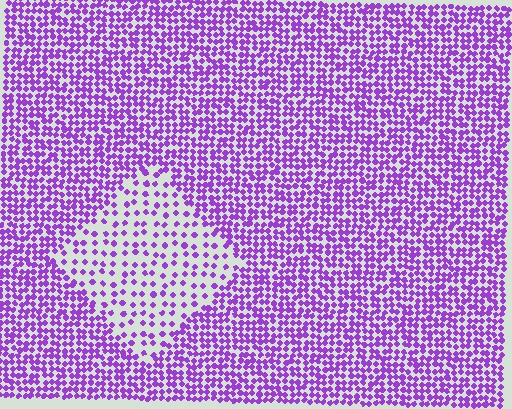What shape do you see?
I see a diamond.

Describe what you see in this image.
The image contains small purple elements arranged at two different densities. A diamond-shaped region is visible where the elements are less densely packed than the surrounding area.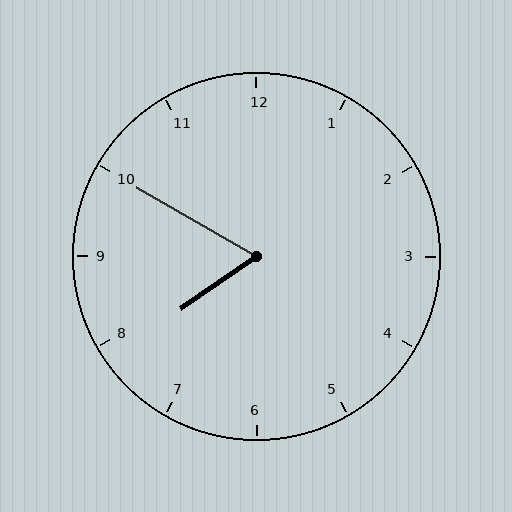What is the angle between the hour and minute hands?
Approximately 65 degrees.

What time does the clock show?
7:50.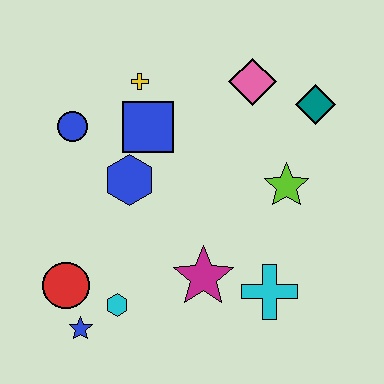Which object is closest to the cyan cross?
The magenta star is closest to the cyan cross.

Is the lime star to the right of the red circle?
Yes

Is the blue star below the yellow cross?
Yes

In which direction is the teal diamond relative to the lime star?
The teal diamond is above the lime star.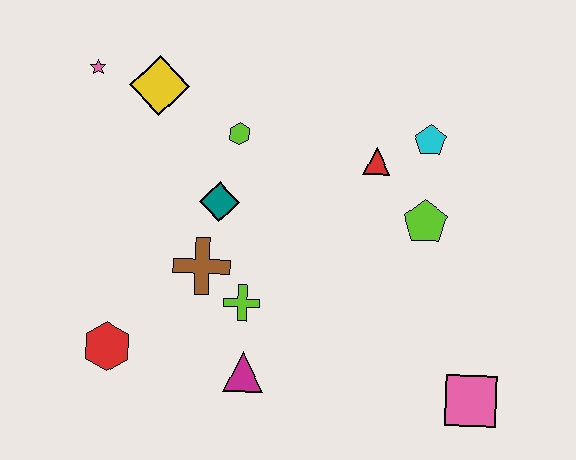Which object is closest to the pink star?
The yellow diamond is closest to the pink star.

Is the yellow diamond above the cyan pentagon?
Yes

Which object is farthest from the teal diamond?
The pink square is farthest from the teal diamond.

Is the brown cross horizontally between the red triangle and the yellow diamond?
Yes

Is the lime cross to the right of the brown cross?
Yes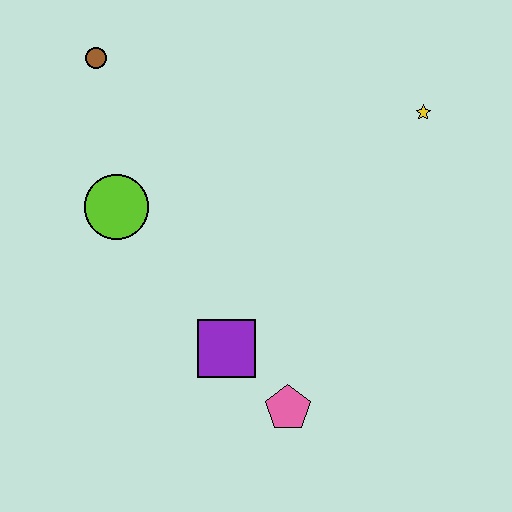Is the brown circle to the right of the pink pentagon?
No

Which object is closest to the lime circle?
The brown circle is closest to the lime circle.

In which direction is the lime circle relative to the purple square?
The lime circle is above the purple square.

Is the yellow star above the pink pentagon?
Yes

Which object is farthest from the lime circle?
The yellow star is farthest from the lime circle.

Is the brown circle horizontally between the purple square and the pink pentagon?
No